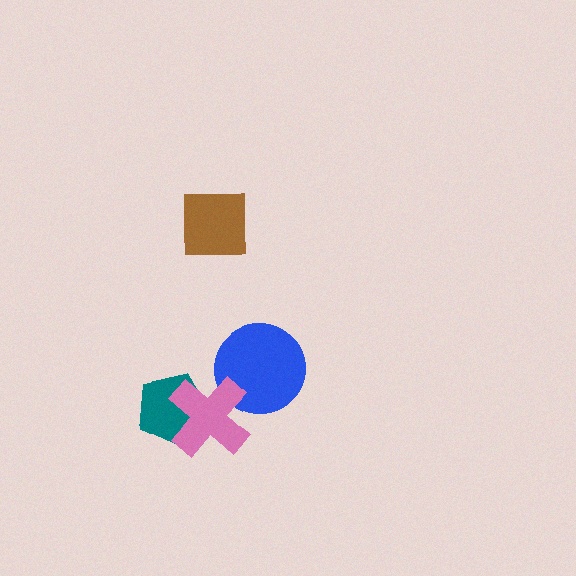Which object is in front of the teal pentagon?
The pink cross is in front of the teal pentagon.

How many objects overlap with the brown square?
0 objects overlap with the brown square.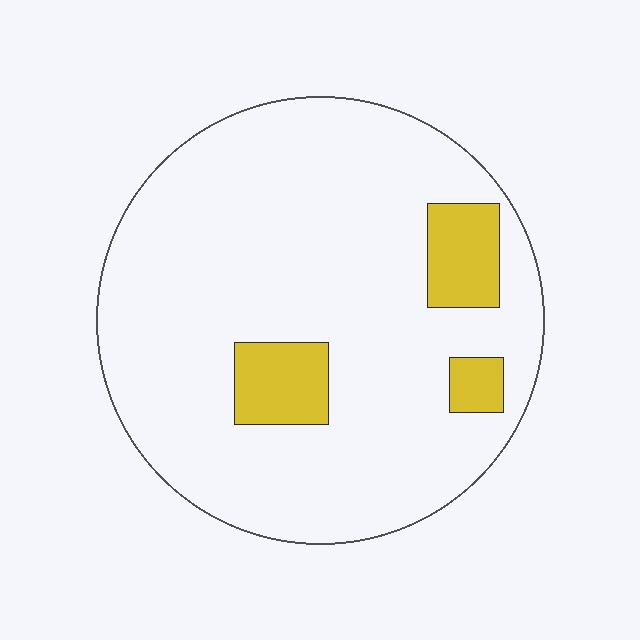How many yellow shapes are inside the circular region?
3.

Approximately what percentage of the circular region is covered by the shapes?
Approximately 10%.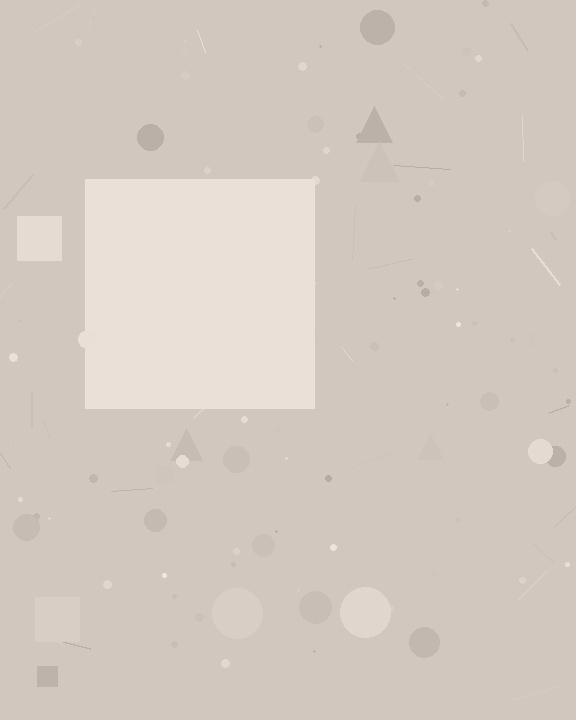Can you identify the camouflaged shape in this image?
The camouflaged shape is a square.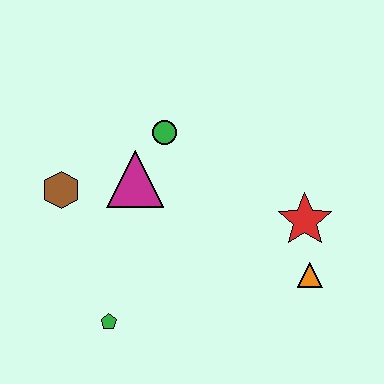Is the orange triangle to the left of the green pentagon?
No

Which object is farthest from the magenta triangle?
The orange triangle is farthest from the magenta triangle.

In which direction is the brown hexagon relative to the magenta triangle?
The brown hexagon is to the left of the magenta triangle.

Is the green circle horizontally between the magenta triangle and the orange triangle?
Yes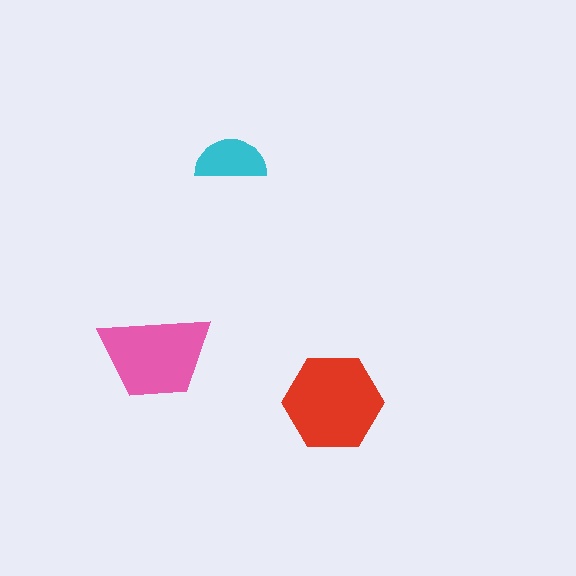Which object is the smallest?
The cyan semicircle.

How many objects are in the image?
There are 3 objects in the image.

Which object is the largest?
The red hexagon.